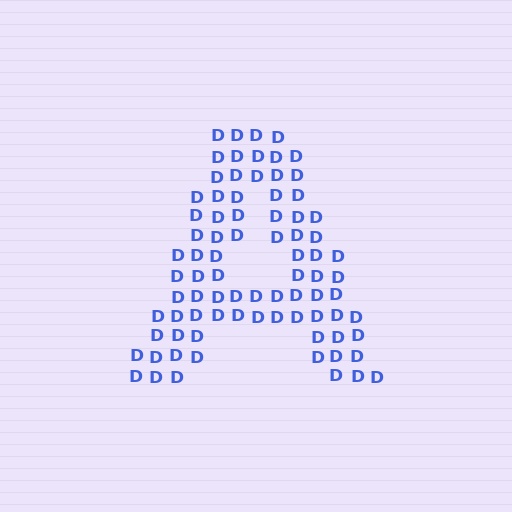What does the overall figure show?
The overall figure shows the letter A.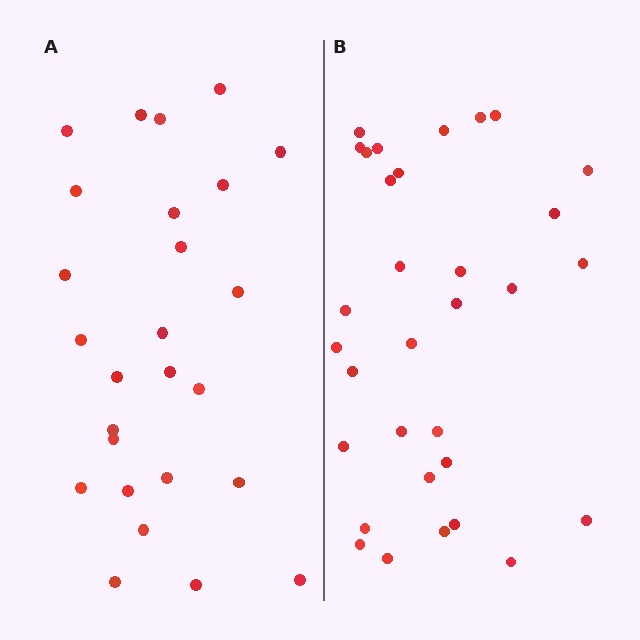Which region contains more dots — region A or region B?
Region B (the right region) has more dots.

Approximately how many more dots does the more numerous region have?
Region B has about 6 more dots than region A.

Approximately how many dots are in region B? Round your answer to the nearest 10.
About 30 dots. (The exact count is 32, which rounds to 30.)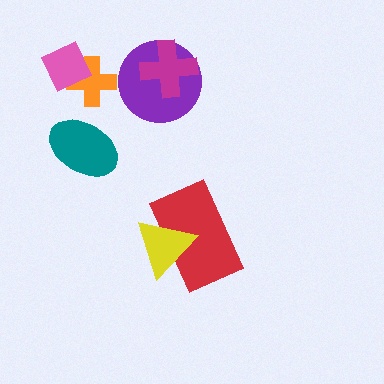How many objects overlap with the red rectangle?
1 object overlaps with the red rectangle.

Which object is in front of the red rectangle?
The yellow triangle is in front of the red rectangle.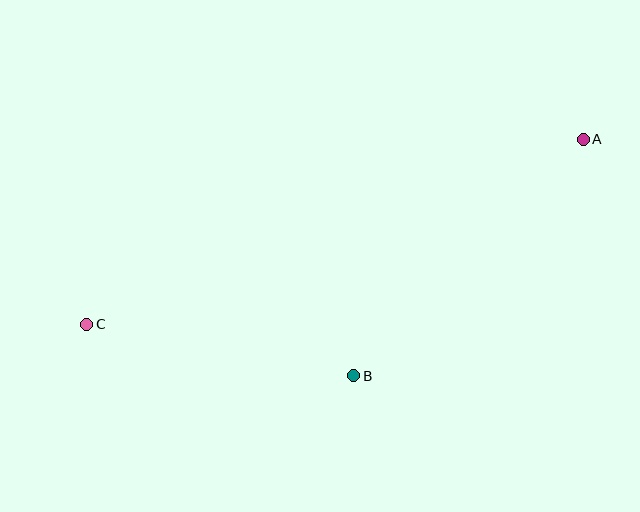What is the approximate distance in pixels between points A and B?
The distance between A and B is approximately 329 pixels.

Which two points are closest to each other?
Points B and C are closest to each other.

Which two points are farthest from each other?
Points A and C are farthest from each other.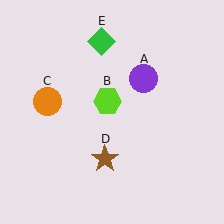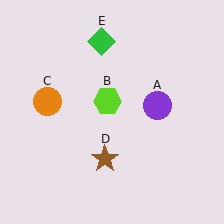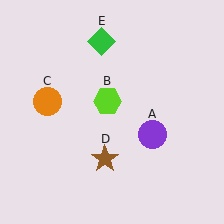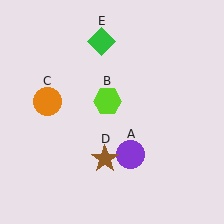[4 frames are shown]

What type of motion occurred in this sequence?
The purple circle (object A) rotated clockwise around the center of the scene.